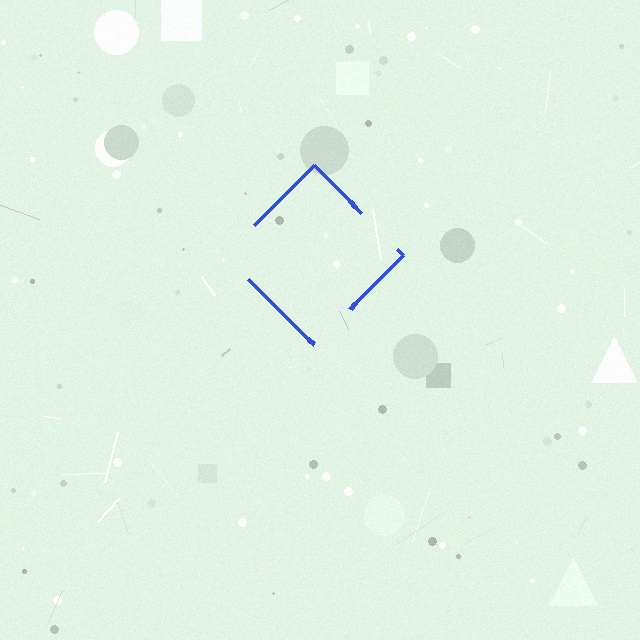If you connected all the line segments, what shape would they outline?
They would outline a diamond.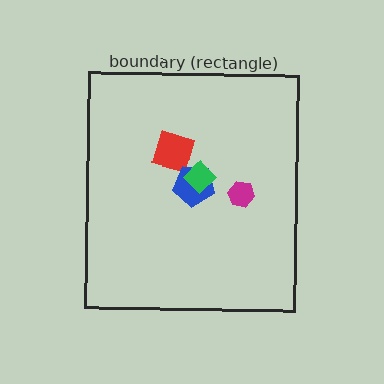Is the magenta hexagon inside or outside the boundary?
Inside.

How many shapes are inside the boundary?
4 inside, 0 outside.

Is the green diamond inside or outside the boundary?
Inside.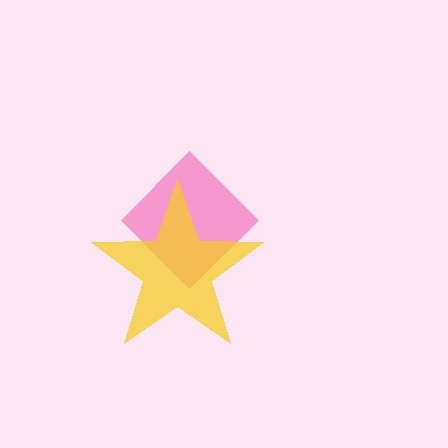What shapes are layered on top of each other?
The layered shapes are: a pink diamond, a yellow star.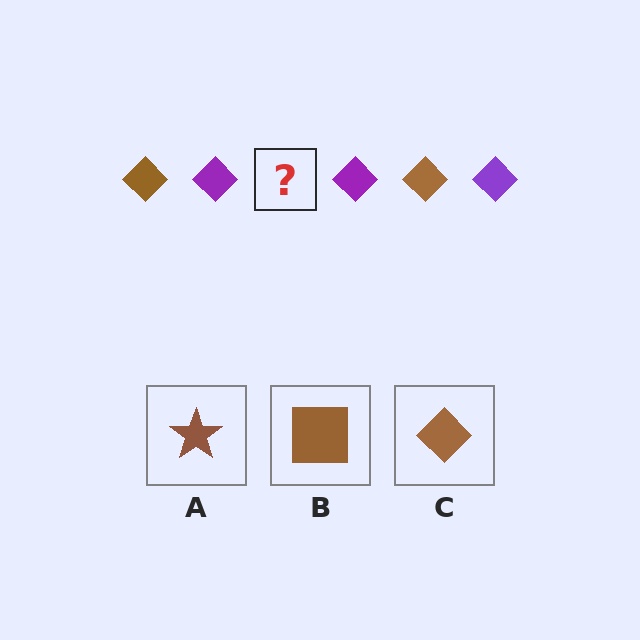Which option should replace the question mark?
Option C.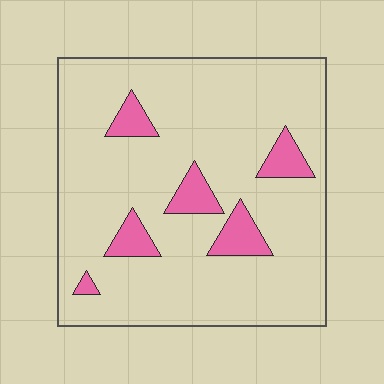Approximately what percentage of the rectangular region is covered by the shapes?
Approximately 10%.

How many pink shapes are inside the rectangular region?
6.